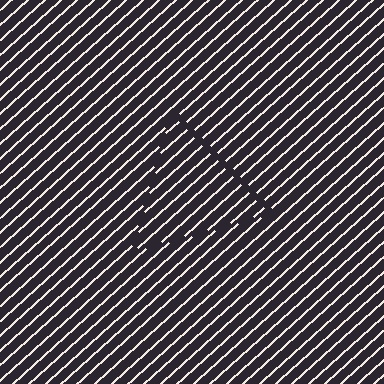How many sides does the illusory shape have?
3 sides — the line-ends trace a triangle.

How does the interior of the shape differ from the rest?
The interior of the shape contains the same grating, shifted by half a period — the contour is defined by the phase discontinuity where line-ends from the inner and outer gratings abut.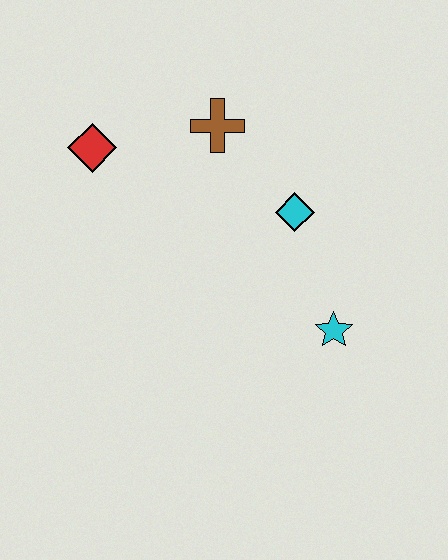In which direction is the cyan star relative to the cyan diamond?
The cyan star is below the cyan diamond.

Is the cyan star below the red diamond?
Yes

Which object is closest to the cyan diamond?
The brown cross is closest to the cyan diamond.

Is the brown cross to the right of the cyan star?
No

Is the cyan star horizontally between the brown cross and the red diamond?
No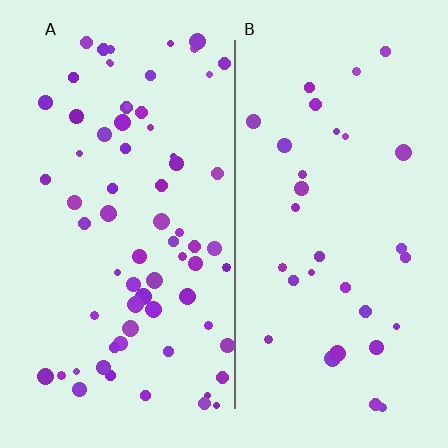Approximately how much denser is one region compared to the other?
Approximately 2.1× — region A over region B.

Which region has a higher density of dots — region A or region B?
A (the left).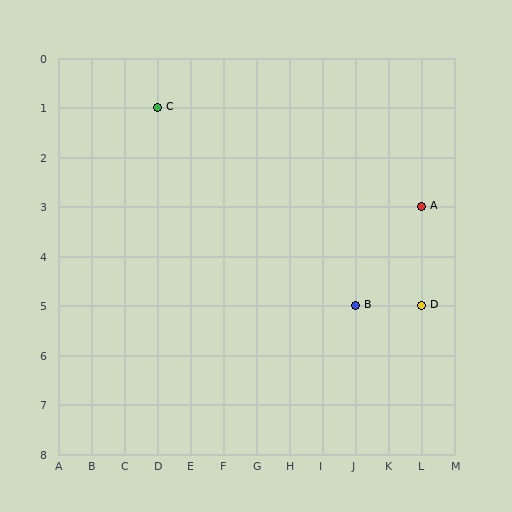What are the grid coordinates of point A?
Point A is at grid coordinates (L, 3).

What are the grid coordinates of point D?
Point D is at grid coordinates (L, 5).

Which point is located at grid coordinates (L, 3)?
Point A is at (L, 3).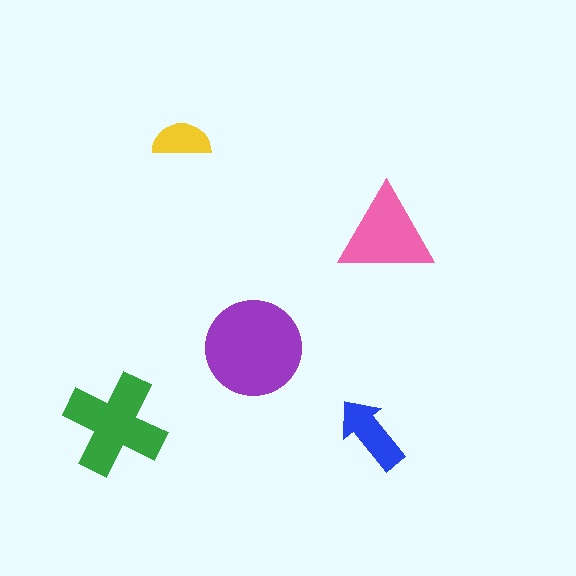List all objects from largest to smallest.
The purple circle, the green cross, the pink triangle, the blue arrow, the yellow semicircle.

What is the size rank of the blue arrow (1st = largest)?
4th.